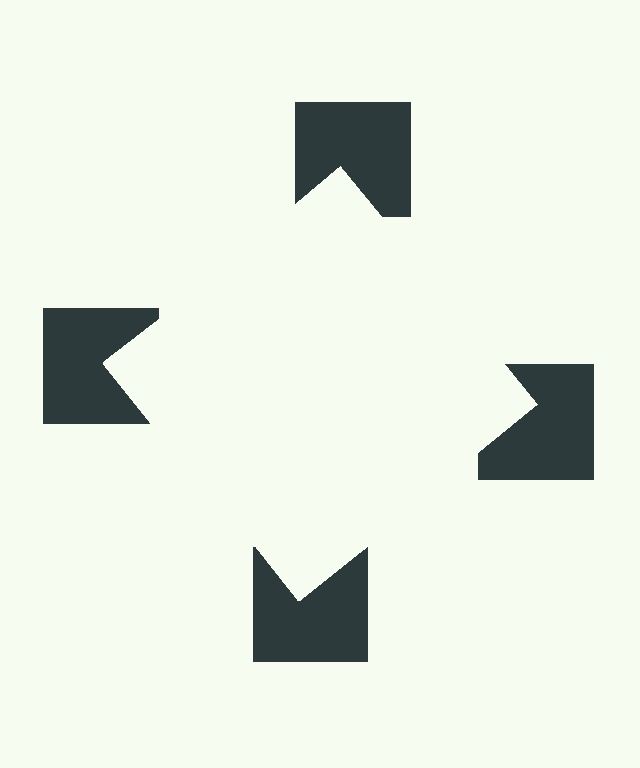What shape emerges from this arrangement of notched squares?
An illusory square — its edges are inferred from the aligned wedge cuts in the notched squares, not physically drawn.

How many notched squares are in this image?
There are 4 — one at each vertex of the illusory square.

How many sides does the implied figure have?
4 sides.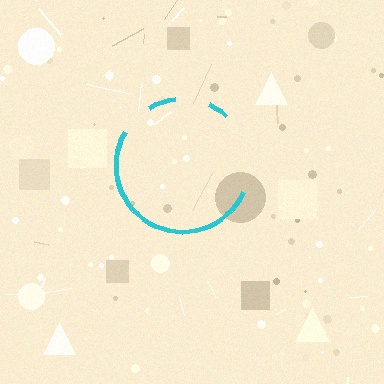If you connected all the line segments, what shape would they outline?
They would outline a circle.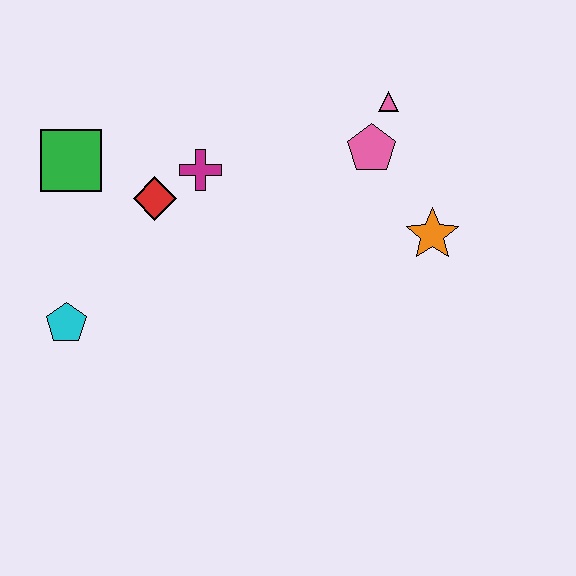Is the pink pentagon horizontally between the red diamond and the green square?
No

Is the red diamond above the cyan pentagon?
Yes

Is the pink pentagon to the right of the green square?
Yes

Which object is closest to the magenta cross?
The red diamond is closest to the magenta cross.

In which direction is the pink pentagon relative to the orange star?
The pink pentagon is above the orange star.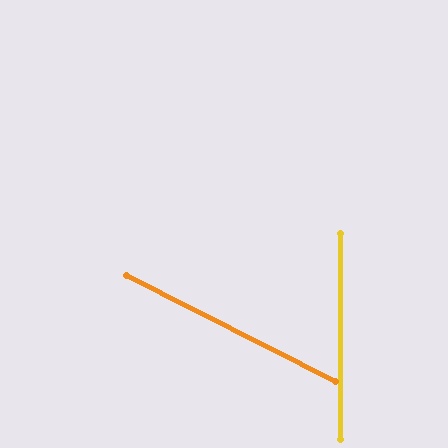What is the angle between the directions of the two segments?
Approximately 63 degrees.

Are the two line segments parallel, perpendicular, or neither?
Neither parallel nor perpendicular — they differ by about 63°.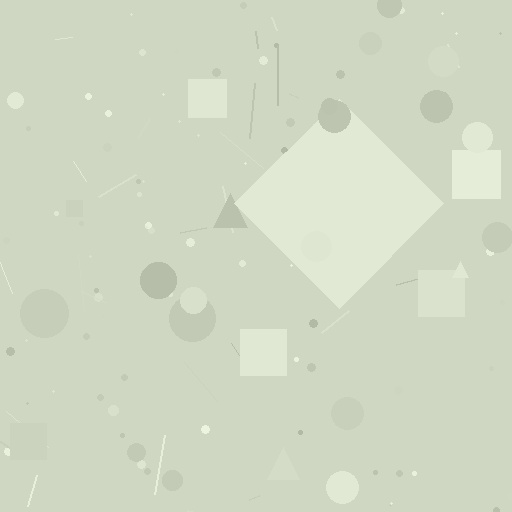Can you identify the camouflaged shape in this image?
The camouflaged shape is a diamond.